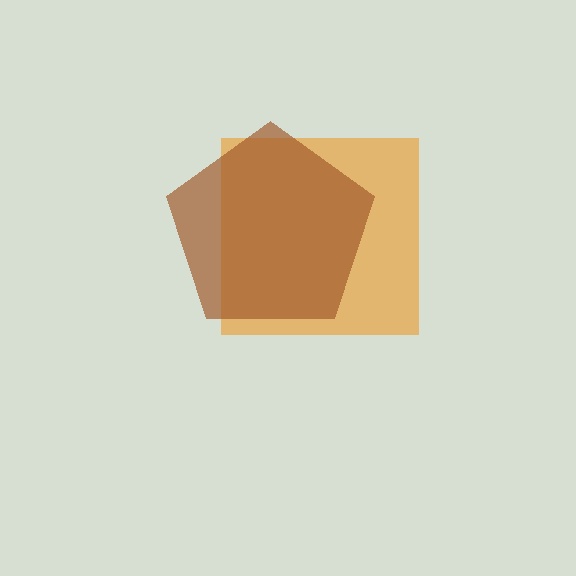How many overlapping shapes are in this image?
There are 2 overlapping shapes in the image.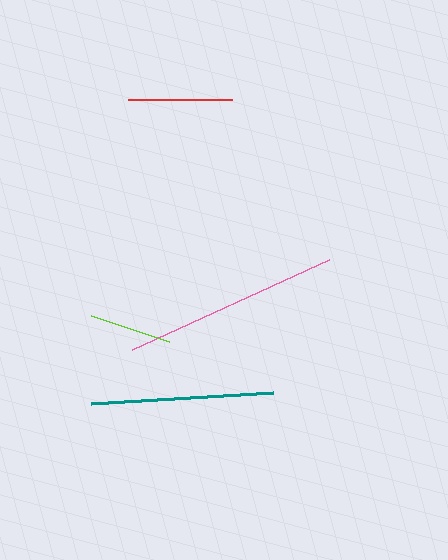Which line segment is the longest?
The pink line is the longest at approximately 216 pixels.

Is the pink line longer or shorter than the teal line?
The pink line is longer than the teal line.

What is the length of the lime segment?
The lime segment is approximately 82 pixels long.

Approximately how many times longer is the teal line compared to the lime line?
The teal line is approximately 2.2 times the length of the lime line.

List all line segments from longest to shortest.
From longest to shortest: pink, teal, red, lime.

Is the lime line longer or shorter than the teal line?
The teal line is longer than the lime line.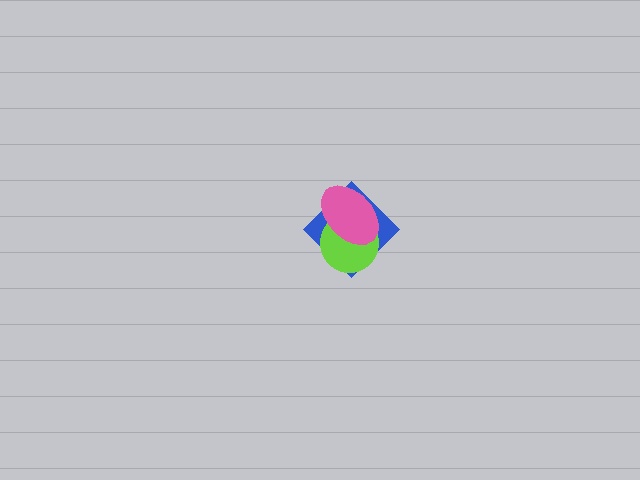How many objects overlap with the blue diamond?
2 objects overlap with the blue diamond.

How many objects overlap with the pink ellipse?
2 objects overlap with the pink ellipse.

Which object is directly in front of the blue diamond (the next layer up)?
The lime circle is directly in front of the blue diamond.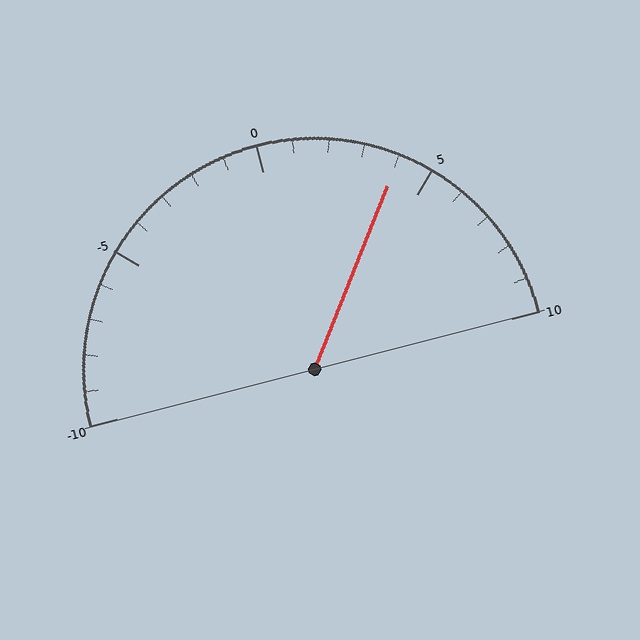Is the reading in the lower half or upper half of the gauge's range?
The reading is in the upper half of the range (-10 to 10).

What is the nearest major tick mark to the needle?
The nearest major tick mark is 5.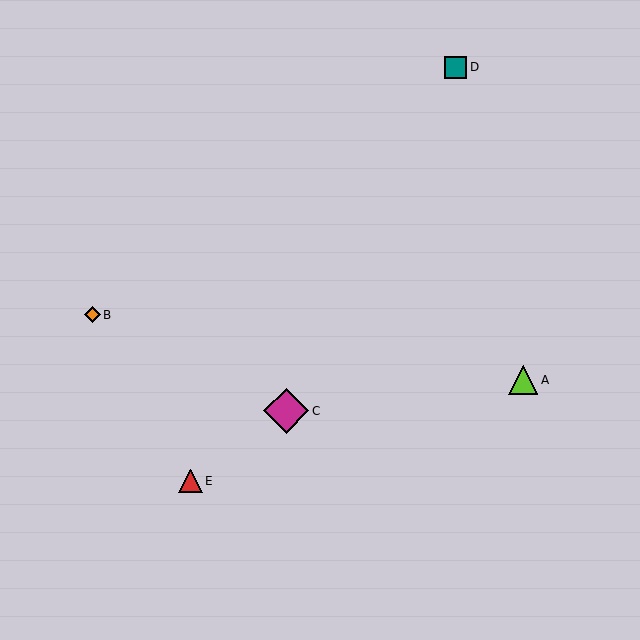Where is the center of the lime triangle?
The center of the lime triangle is at (523, 380).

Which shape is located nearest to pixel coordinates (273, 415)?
The magenta diamond (labeled C) at (286, 411) is nearest to that location.